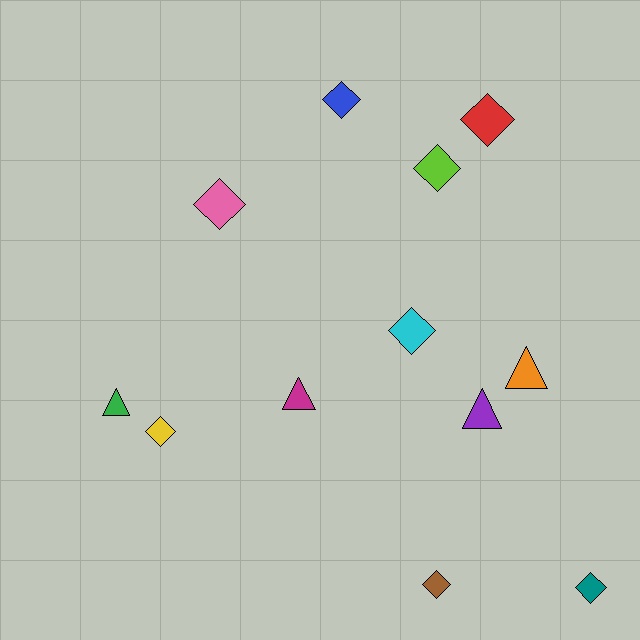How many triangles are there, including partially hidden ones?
There are 4 triangles.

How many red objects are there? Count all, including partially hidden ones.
There is 1 red object.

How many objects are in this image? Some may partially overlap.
There are 12 objects.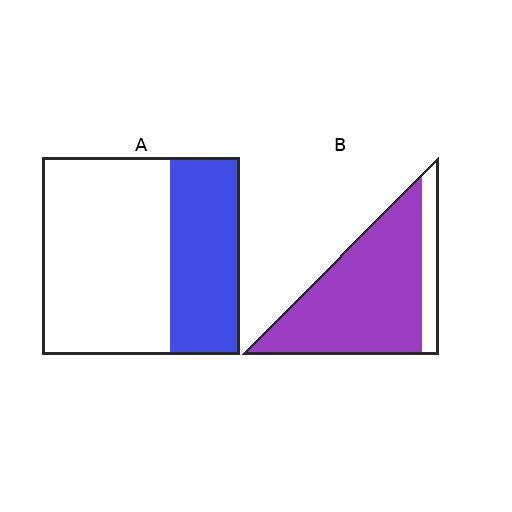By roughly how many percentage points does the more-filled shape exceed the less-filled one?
By roughly 50 percentage points (B over A).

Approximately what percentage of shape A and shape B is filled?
A is approximately 35% and B is approximately 85%.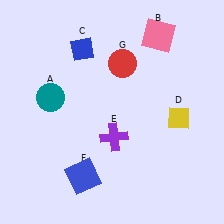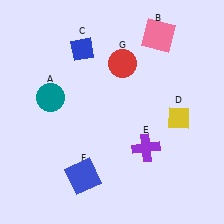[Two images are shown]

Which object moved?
The purple cross (E) moved right.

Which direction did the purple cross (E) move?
The purple cross (E) moved right.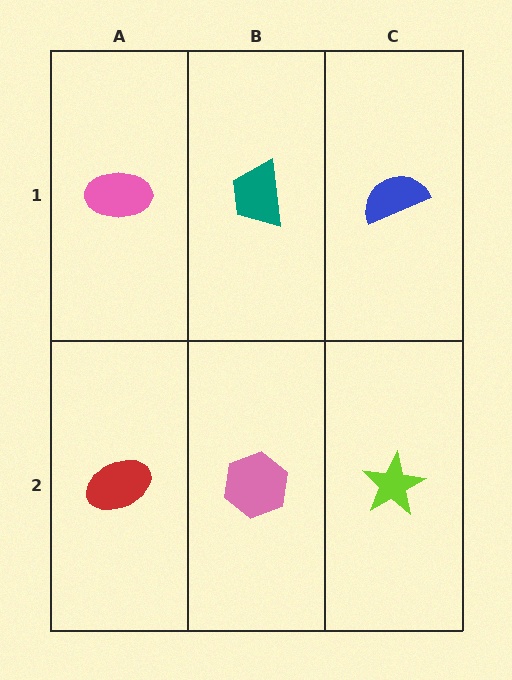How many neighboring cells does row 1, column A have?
2.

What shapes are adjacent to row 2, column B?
A teal trapezoid (row 1, column B), a red ellipse (row 2, column A), a lime star (row 2, column C).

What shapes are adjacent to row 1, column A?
A red ellipse (row 2, column A), a teal trapezoid (row 1, column B).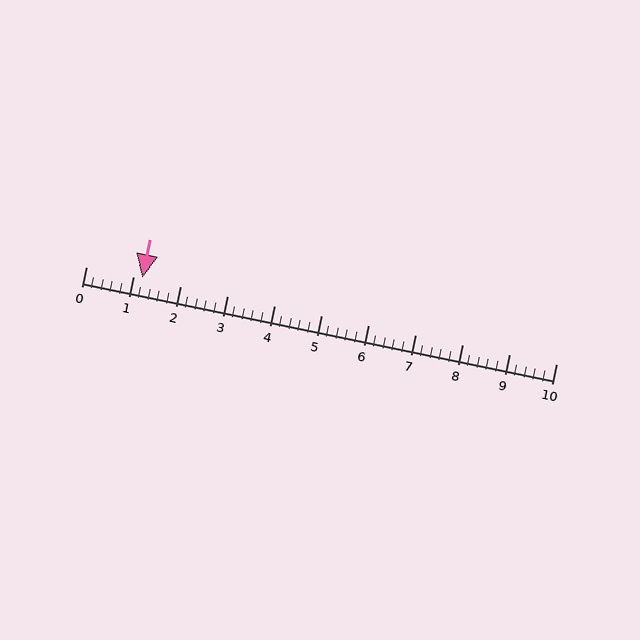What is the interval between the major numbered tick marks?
The major tick marks are spaced 1 units apart.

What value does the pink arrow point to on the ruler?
The pink arrow points to approximately 1.2.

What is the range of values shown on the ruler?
The ruler shows values from 0 to 10.